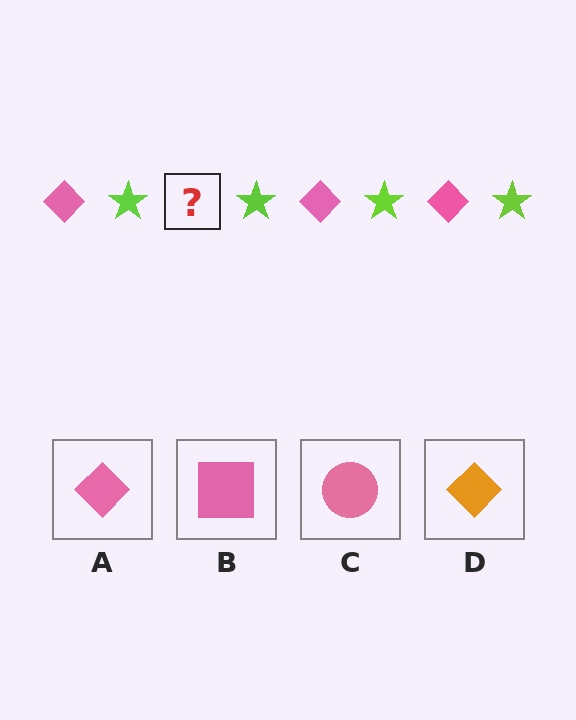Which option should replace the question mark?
Option A.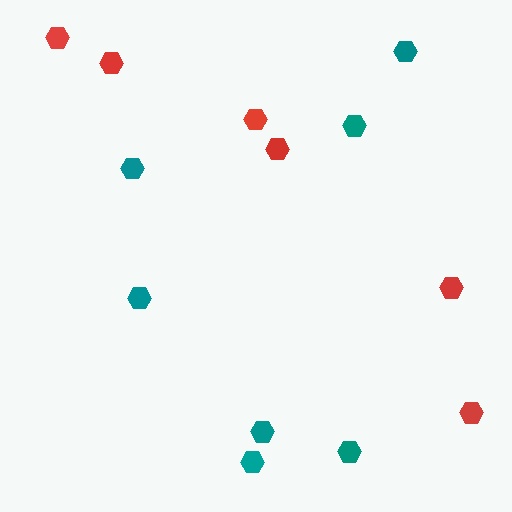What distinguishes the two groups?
There are 2 groups: one group of teal hexagons (7) and one group of red hexagons (6).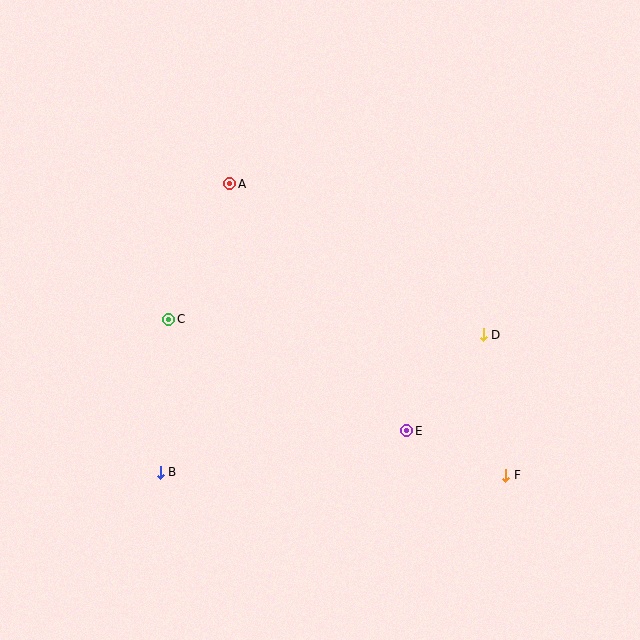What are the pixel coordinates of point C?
Point C is at (169, 319).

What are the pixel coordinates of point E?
Point E is at (407, 431).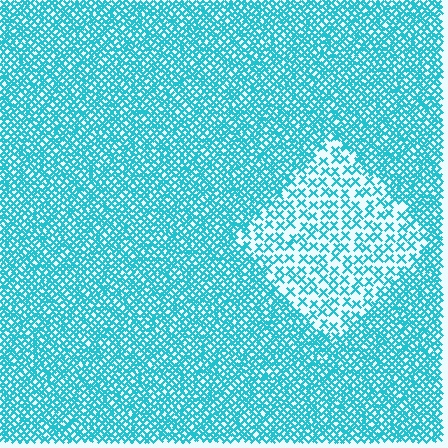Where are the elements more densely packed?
The elements are more densely packed outside the diamond boundary.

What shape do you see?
I see a diamond.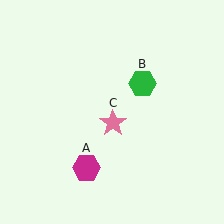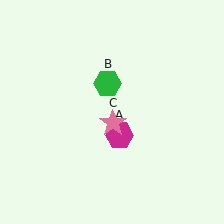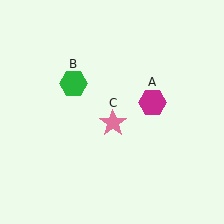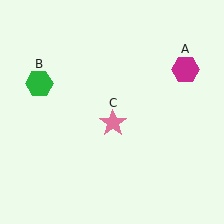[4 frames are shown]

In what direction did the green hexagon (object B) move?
The green hexagon (object B) moved left.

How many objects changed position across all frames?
2 objects changed position: magenta hexagon (object A), green hexagon (object B).